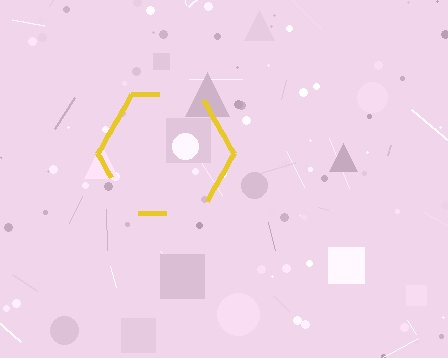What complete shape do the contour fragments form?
The contour fragments form a hexagon.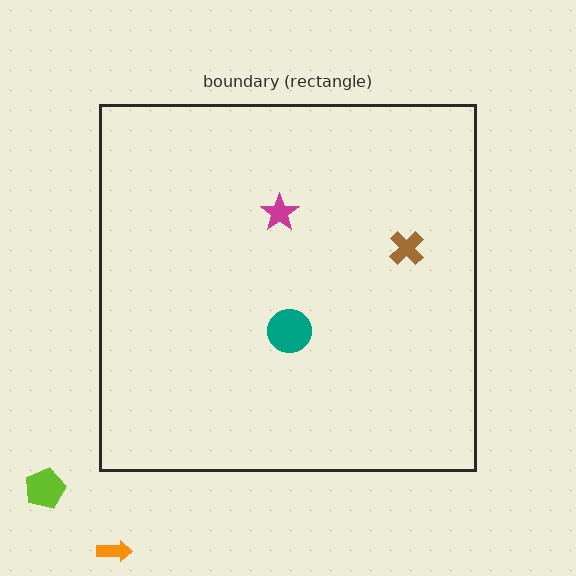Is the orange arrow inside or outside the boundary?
Outside.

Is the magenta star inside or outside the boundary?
Inside.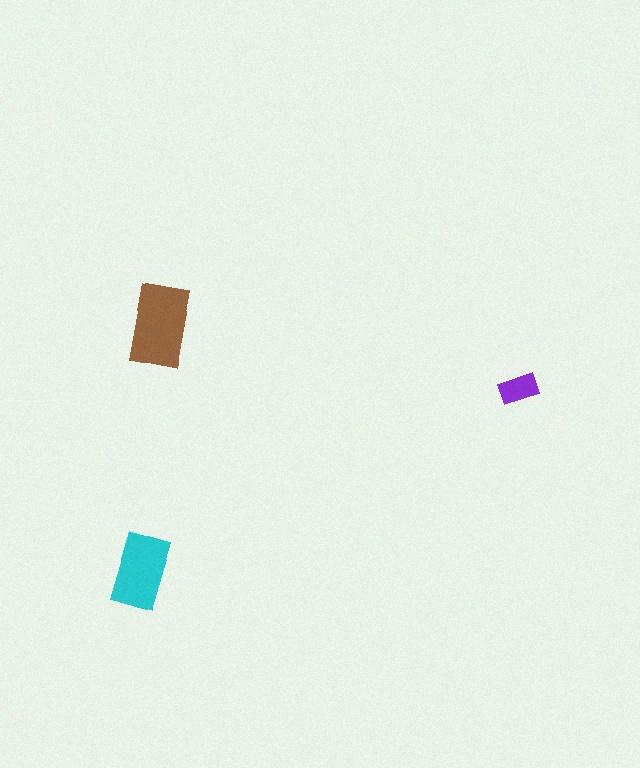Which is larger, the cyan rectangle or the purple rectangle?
The cyan one.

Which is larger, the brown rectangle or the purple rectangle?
The brown one.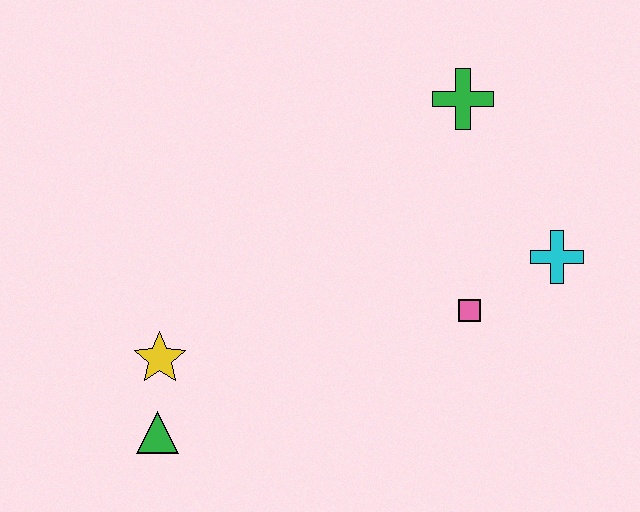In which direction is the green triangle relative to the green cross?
The green triangle is below the green cross.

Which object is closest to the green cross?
The cyan cross is closest to the green cross.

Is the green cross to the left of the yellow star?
No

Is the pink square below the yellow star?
No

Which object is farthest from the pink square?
The green triangle is farthest from the pink square.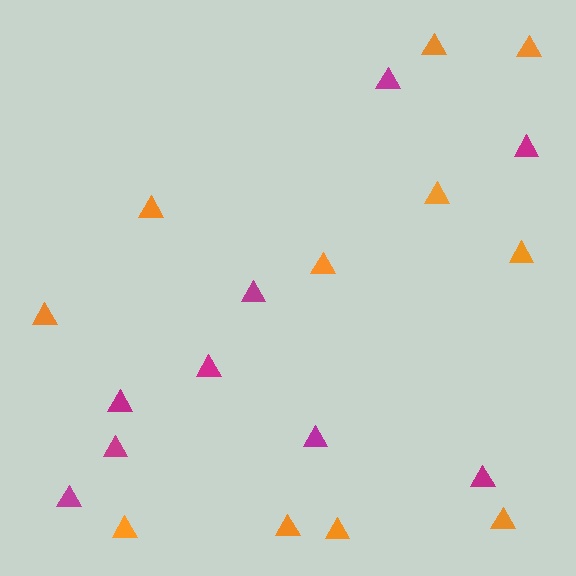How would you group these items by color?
There are 2 groups: one group of orange triangles (11) and one group of magenta triangles (9).